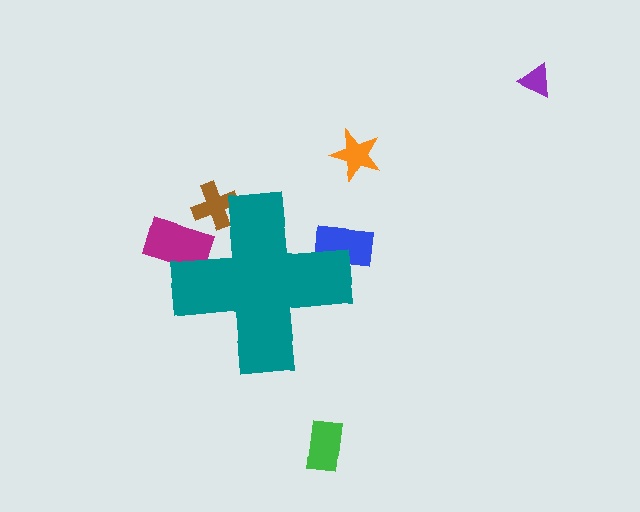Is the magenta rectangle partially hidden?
Yes, the magenta rectangle is partially hidden behind the teal cross.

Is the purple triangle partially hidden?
No, the purple triangle is fully visible.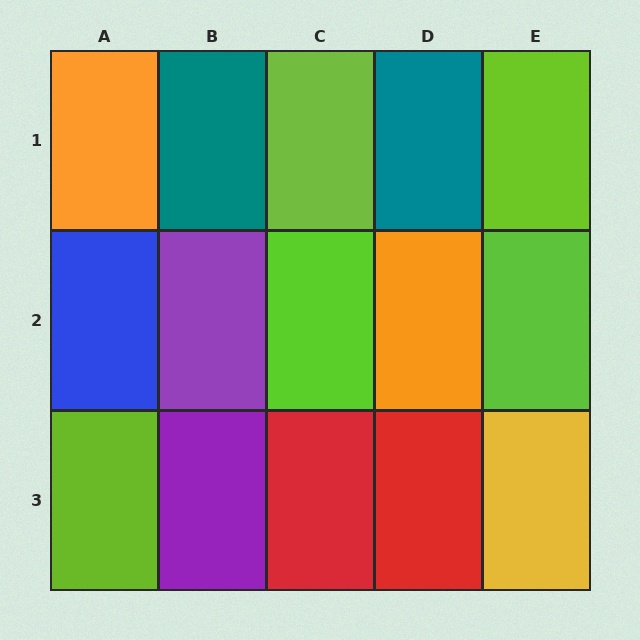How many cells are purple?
2 cells are purple.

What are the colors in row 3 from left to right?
Lime, purple, red, red, yellow.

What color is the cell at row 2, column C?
Lime.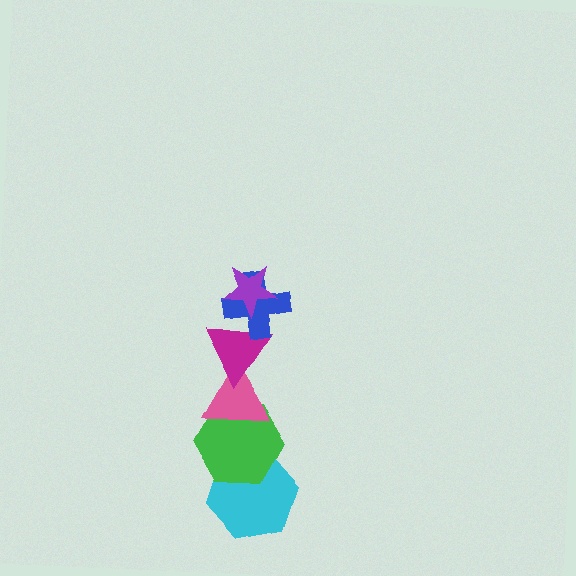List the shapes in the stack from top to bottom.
From top to bottom: the purple star, the blue cross, the magenta triangle, the pink triangle, the green hexagon, the cyan hexagon.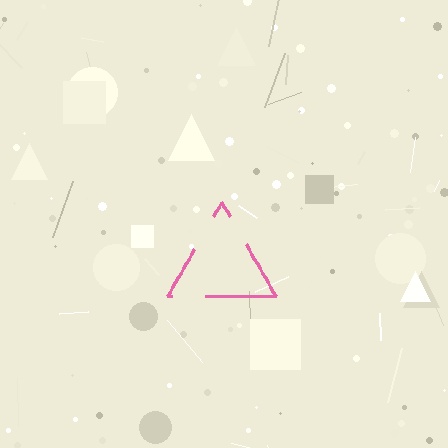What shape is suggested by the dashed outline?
The dashed outline suggests a triangle.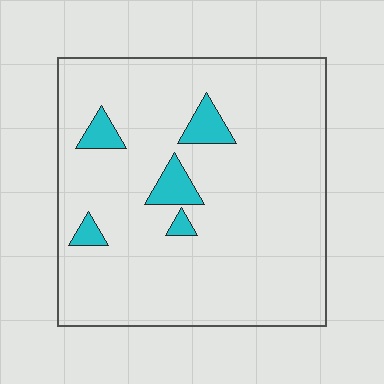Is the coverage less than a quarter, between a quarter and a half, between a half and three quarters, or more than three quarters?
Less than a quarter.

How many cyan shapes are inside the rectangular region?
5.